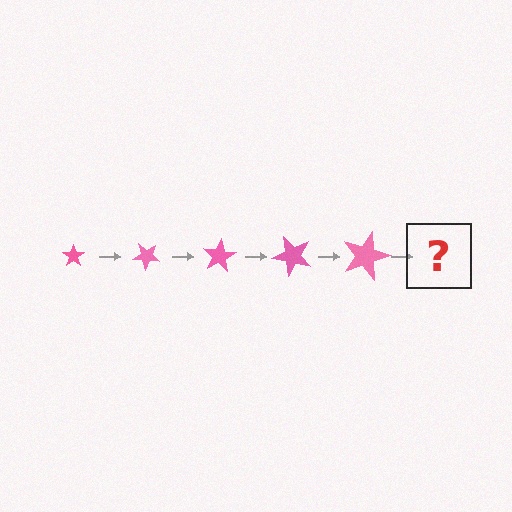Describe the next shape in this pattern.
It should be a star, larger than the previous one and rotated 200 degrees from the start.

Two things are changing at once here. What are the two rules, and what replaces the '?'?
The two rules are that the star grows larger each step and it rotates 40 degrees each step. The '?' should be a star, larger than the previous one and rotated 200 degrees from the start.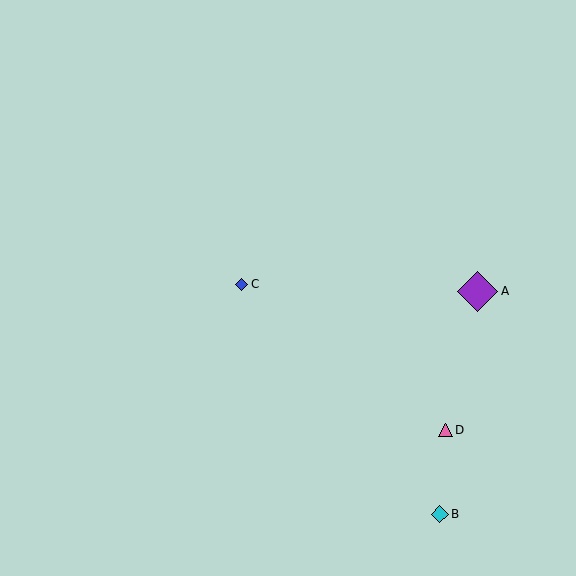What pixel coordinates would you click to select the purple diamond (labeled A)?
Click at (478, 291) to select the purple diamond A.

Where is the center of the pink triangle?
The center of the pink triangle is at (445, 430).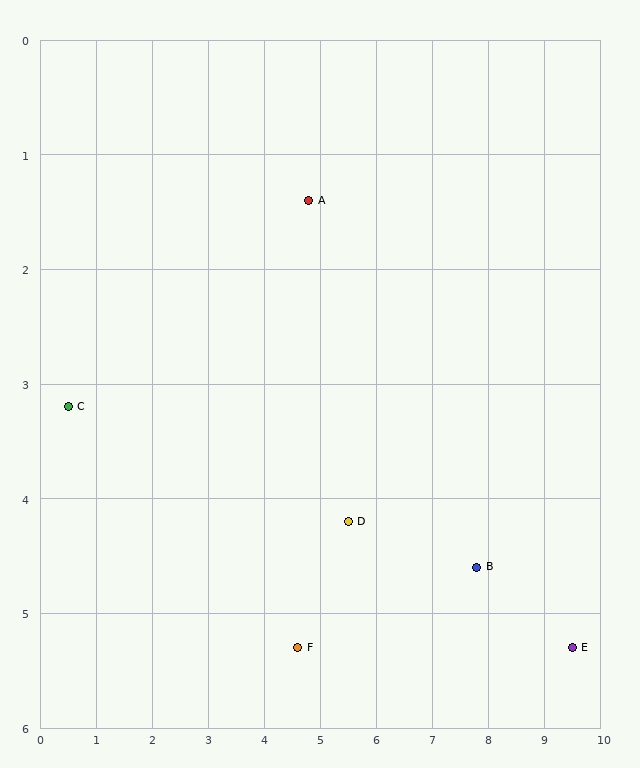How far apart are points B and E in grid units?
Points B and E are about 1.8 grid units apart.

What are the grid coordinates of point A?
Point A is at approximately (4.8, 1.4).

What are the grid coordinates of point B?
Point B is at approximately (7.8, 4.6).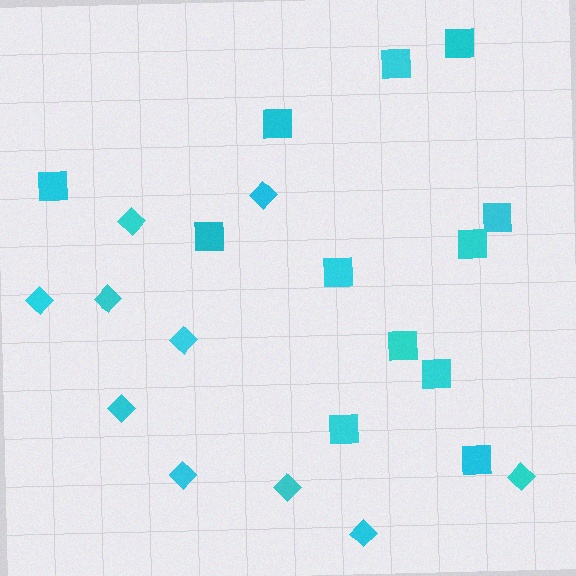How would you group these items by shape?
There are 2 groups: one group of squares (12) and one group of diamonds (10).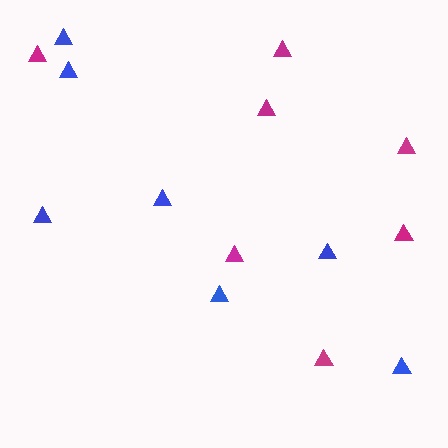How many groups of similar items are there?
There are 2 groups: one group of blue triangles (7) and one group of magenta triangles (7).